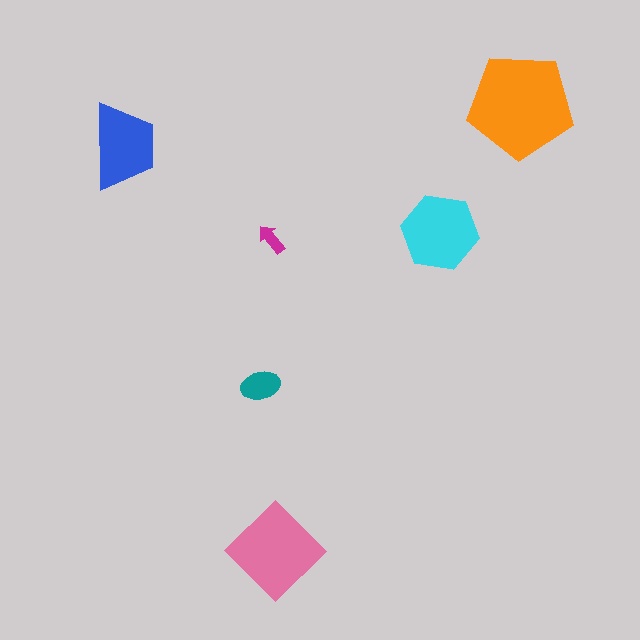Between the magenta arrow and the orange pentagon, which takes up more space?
The orange pentagon.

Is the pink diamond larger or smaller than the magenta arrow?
Larger.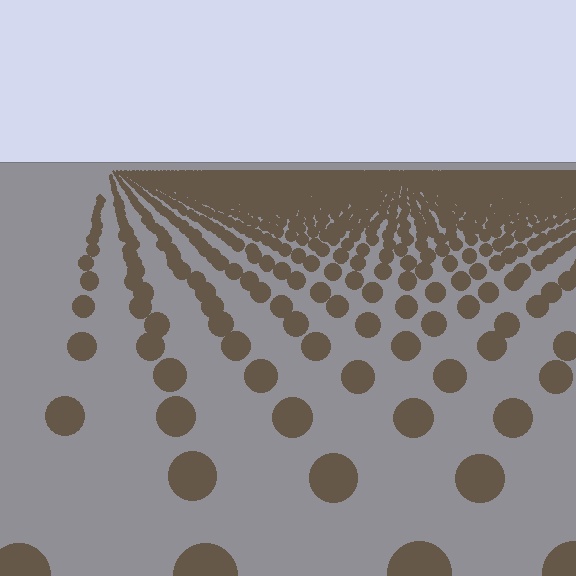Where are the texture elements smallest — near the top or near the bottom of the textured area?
Near the top.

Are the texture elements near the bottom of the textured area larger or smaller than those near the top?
Larger. Near the bottom, elements are closer to the viewer and appear at a bigger on-screen size.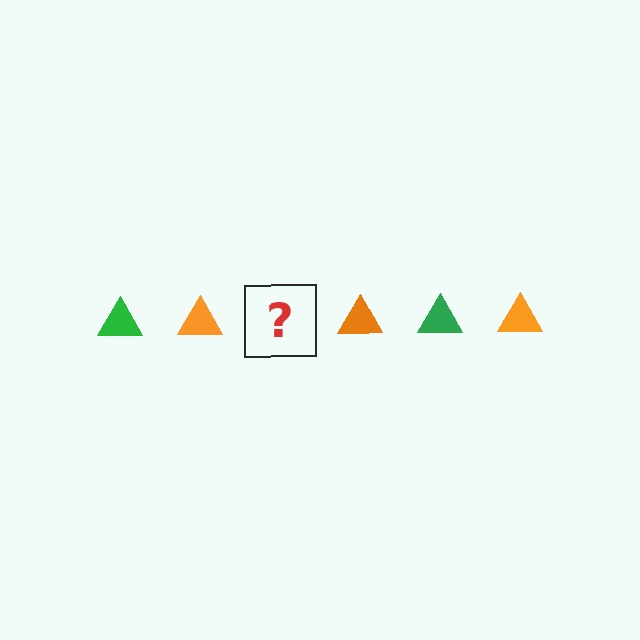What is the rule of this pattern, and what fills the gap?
The rule is that the pattern cycles through green, orange triangles. The gap should be filled with a green triangle.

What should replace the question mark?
The question mark should be replaced with a green triangle.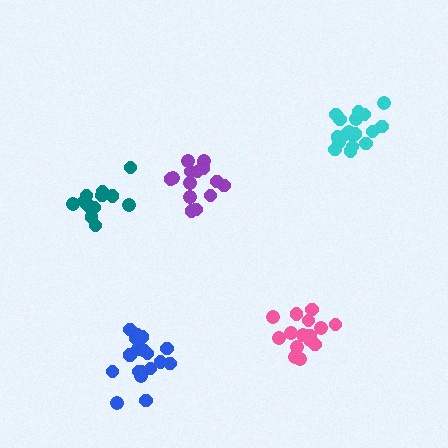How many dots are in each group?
Group 1: 15 dots, Group 2: 15 dots, Group 3: 18 dots, Group 4: 13 dots, Group 5: 19 dots (80 total).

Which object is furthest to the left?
The teal cluster is leftmost.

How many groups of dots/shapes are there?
There are 5 groups.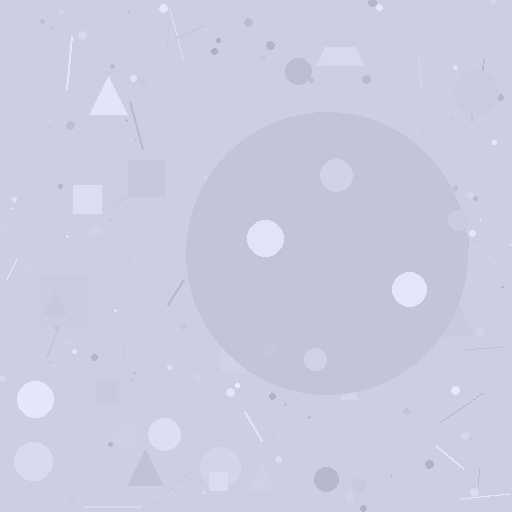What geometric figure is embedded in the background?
A circle is embedded in the background.